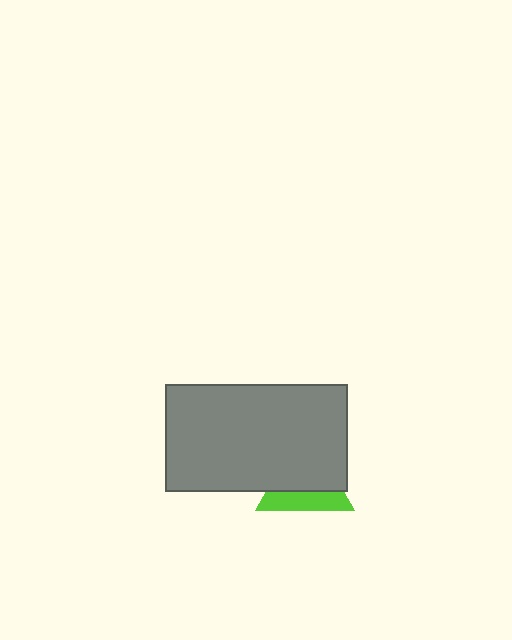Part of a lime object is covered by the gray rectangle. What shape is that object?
It is a triangle.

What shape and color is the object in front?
The object in front is a gray rectangle.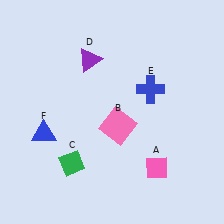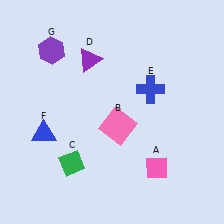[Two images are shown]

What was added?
A purple hexagon (G) was added in Image 2.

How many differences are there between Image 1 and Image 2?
There is 1 difference between the two images.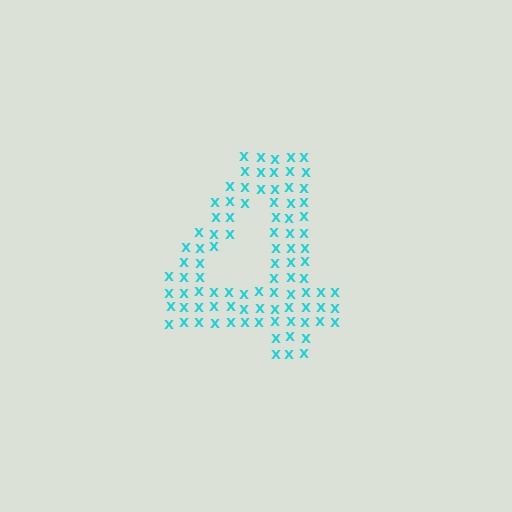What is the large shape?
The large shape is the digit 4.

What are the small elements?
The small elements are letter X's.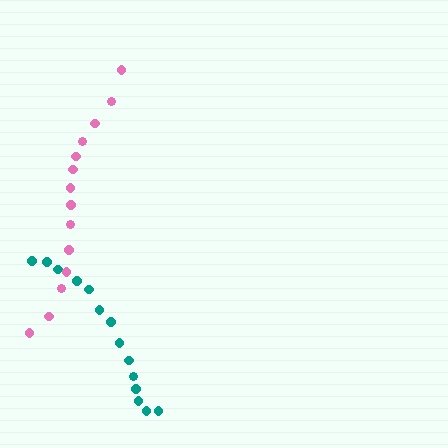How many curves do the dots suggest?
There are 2 distinct paths.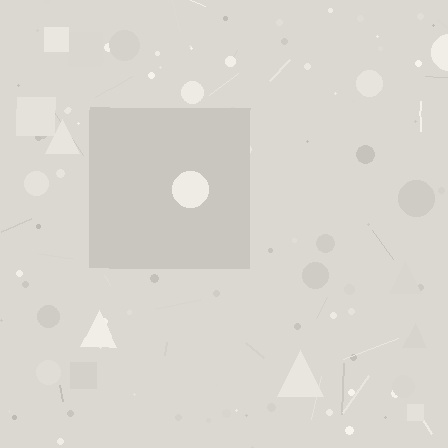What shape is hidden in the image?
A square is hidden in the image.